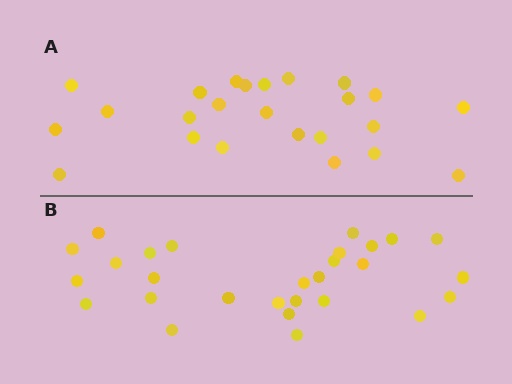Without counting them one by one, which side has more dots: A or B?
Region B (the bottom region) has more dots.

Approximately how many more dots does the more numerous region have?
Region B has about 4 more dots than region A.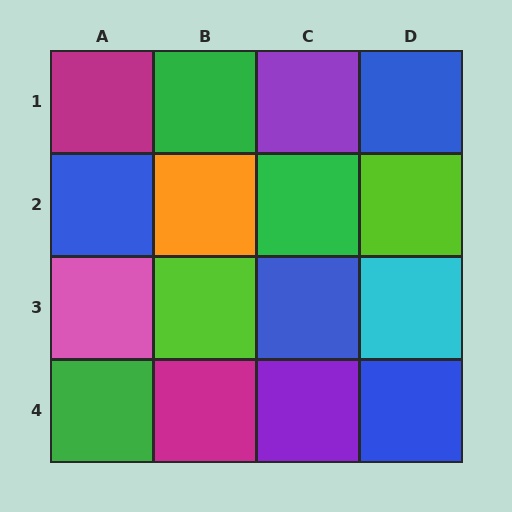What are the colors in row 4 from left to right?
Green, magenta, purple, blue.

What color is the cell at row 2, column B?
Orange.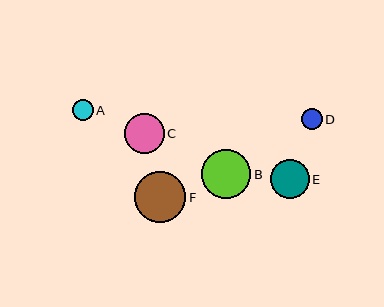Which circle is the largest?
Circle F is the largest with a size of approximately 51 pixels.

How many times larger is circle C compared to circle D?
Circle C is approximately 1.9 times the size of circle D.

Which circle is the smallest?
Circle D is the smallest with a size of approximately 21 pixels.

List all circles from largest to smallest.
From largest to smallest: F, B, C, E, A, D.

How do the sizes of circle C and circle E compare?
Circle C and circle E are approximately the same size.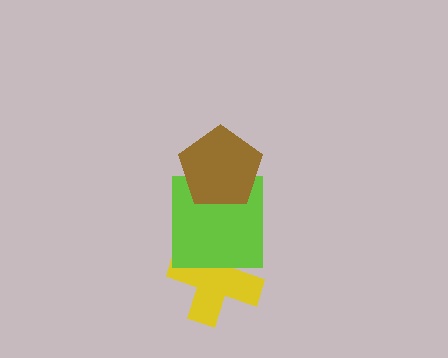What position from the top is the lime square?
The lime square is 2nd from the top.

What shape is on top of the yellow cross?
The lime square is on top of the yellow cross.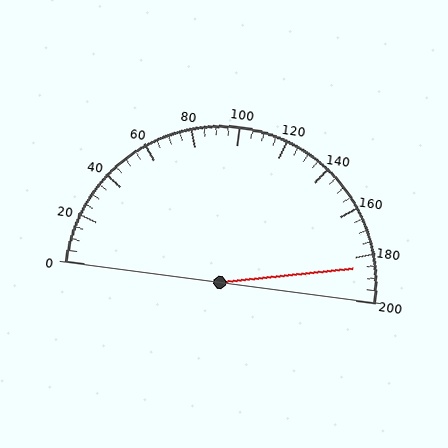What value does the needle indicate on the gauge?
The needle indicates approximately 185.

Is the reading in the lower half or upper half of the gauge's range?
The reading is in the upper half of the range (0 to 200).